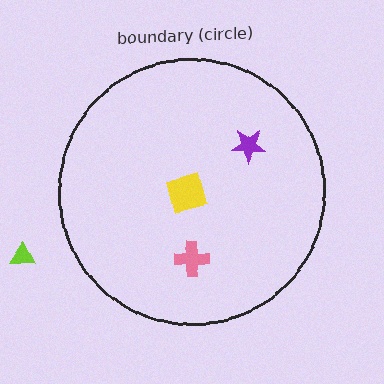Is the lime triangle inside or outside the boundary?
Outside.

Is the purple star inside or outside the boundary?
Inside.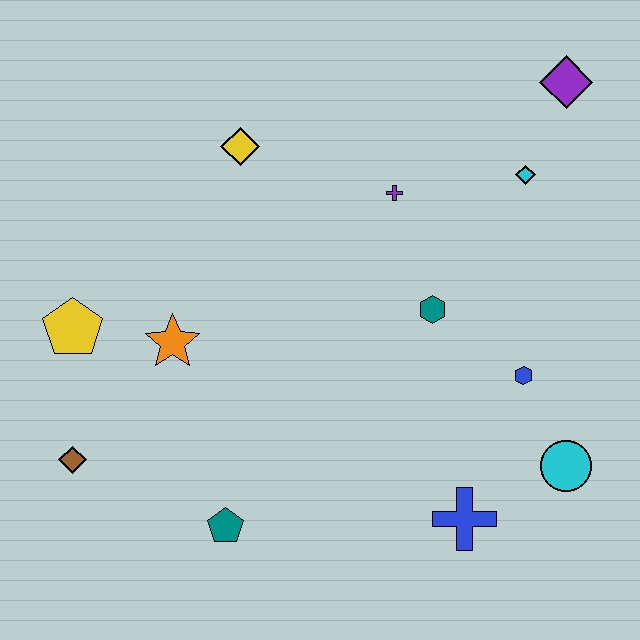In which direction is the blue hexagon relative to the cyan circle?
The blue hexagon is above the cyan circle.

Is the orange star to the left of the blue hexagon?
Yes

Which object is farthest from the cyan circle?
The yellow pentagon is farthest from the cyan circle.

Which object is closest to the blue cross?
The cyan circle is closest to the blue cross.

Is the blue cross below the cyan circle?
Yes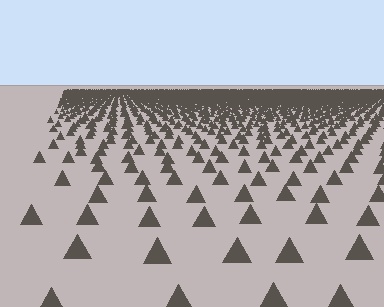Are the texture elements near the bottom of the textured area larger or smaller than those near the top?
Larger. Near the bottom, elements are closer to the viewer and appear at a bigger on-screen size.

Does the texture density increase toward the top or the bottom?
Density increases toward the top.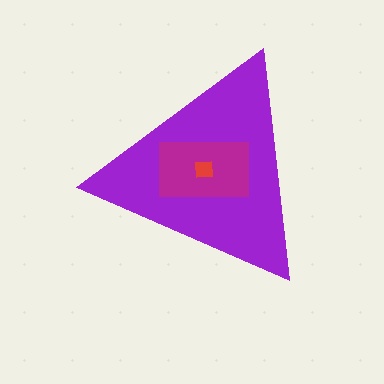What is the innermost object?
The red square.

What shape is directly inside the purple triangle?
The magenta rectangle.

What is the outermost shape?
The purple triangle.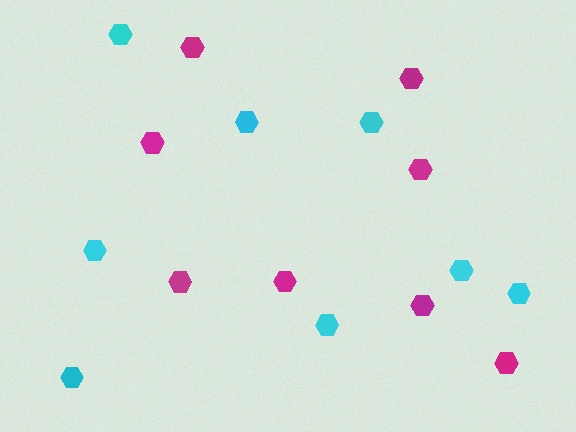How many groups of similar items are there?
There are 2 groups: one group of cyan hexagons (8) and one group of magenta hexagons (8).